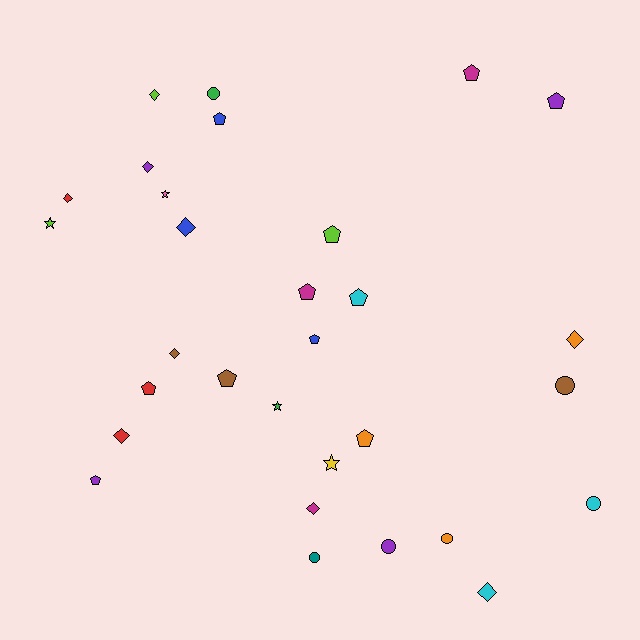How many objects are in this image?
There are 30 objects.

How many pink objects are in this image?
There is 1 pink object.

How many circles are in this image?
There are 6 circles.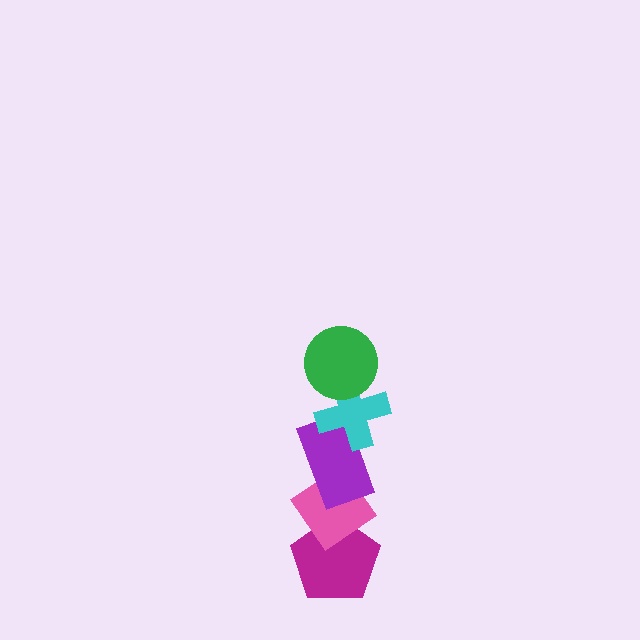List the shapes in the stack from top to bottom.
From top to bottom: the green circle, the cyan cross, the purple rectangle, the pink diamond, the magenta pentagon.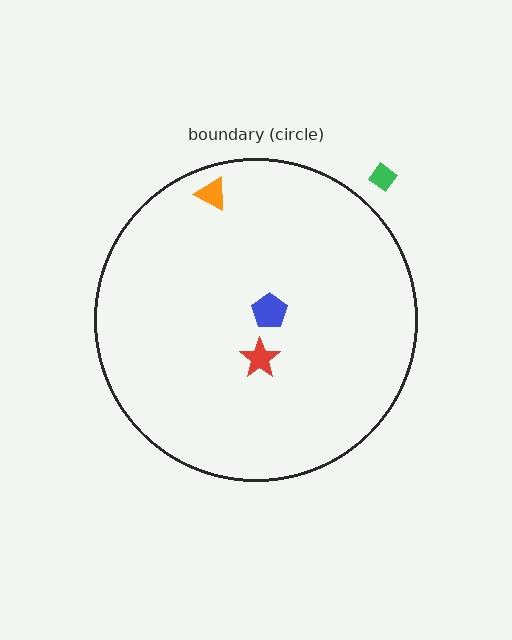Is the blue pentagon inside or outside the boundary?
Inside.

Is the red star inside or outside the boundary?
Inside.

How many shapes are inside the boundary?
3 inside, 1 outside.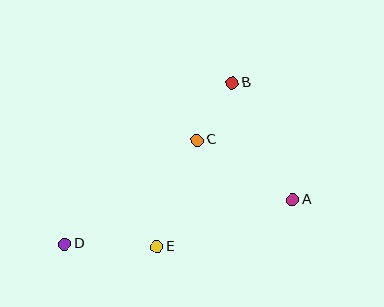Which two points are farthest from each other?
Points B and D are farthest from each other.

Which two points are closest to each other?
Points B and C are closest to each other.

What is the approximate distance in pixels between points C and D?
The distance between C and D is approximately 168 pixels.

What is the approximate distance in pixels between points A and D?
The distance between A and D is approximately 232 pixels.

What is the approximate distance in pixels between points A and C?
The distance between A and C is approximately 112 pixels.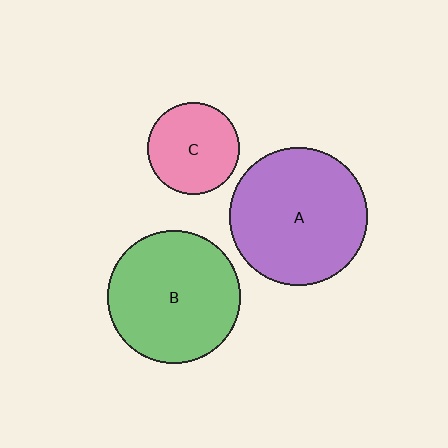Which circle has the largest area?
Circle A (purple).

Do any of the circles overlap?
No, none of the circles overlap.